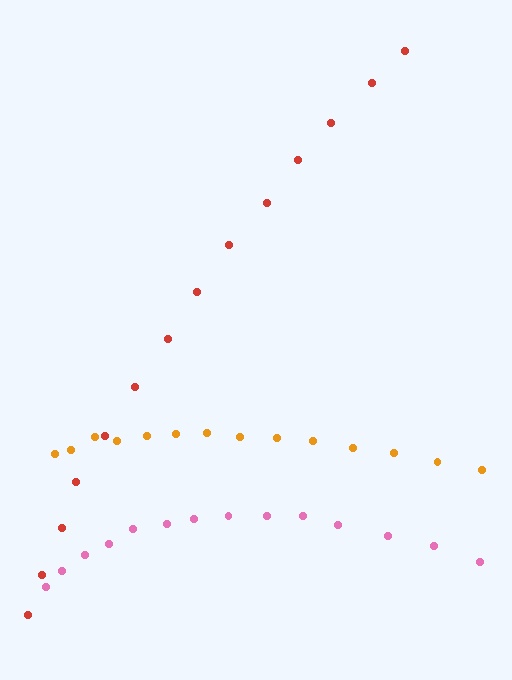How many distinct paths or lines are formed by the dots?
There are 3 distinct paths.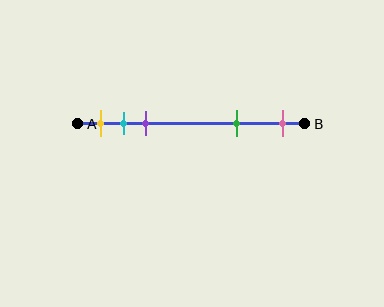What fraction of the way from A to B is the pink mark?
The pink mark is approximately 90% (0.9) of the way from A to B.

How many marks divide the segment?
There are 5 marks dividing the segment.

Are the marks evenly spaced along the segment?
No, the marks are not evenly spaced.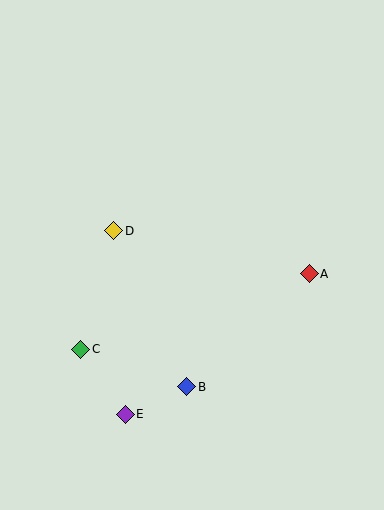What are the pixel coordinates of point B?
Point B is at (187, 387).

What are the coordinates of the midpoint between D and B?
The midpoint between D and B is at (150, 309).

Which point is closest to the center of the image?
Point D at (114, 231) is closest to the center.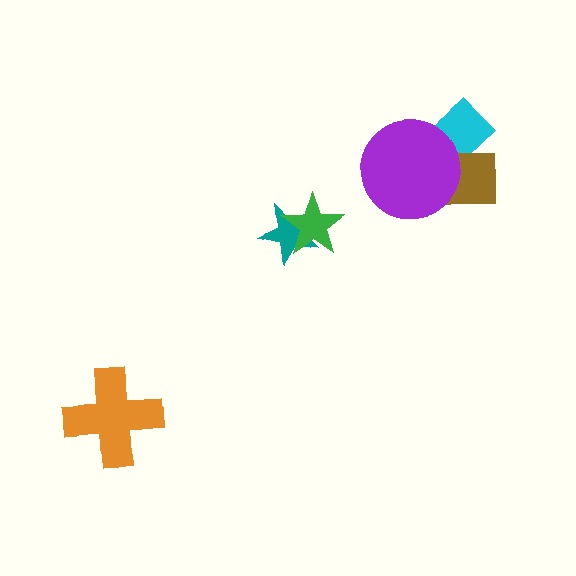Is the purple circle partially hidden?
No, no other shape covers it.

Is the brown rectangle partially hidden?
Yes, it is partially covered by another shape.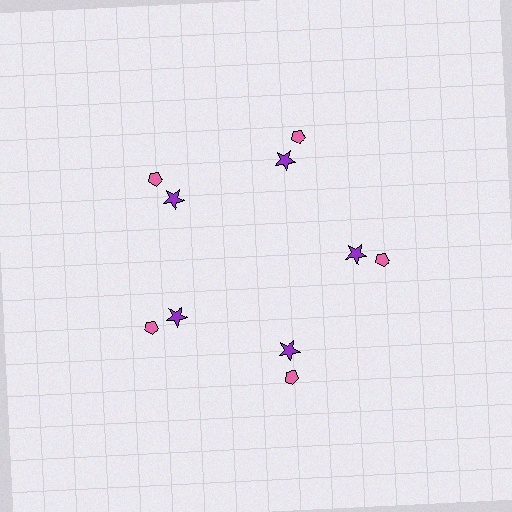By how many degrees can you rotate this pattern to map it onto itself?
The pattern maps onto itself every 72 degrees of rotation.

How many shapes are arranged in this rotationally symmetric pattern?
There are 10 shapes, arranged in 5 groups of 2.